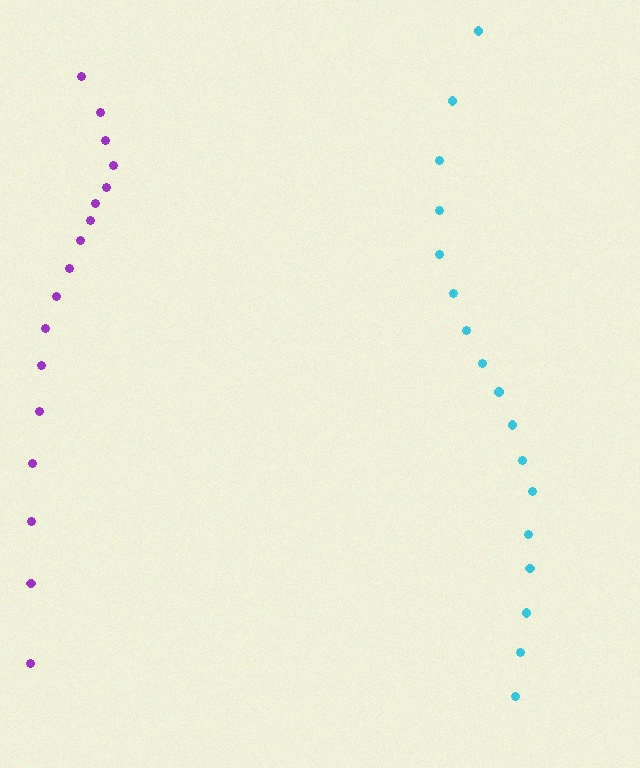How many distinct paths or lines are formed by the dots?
There are 2 distinct paths.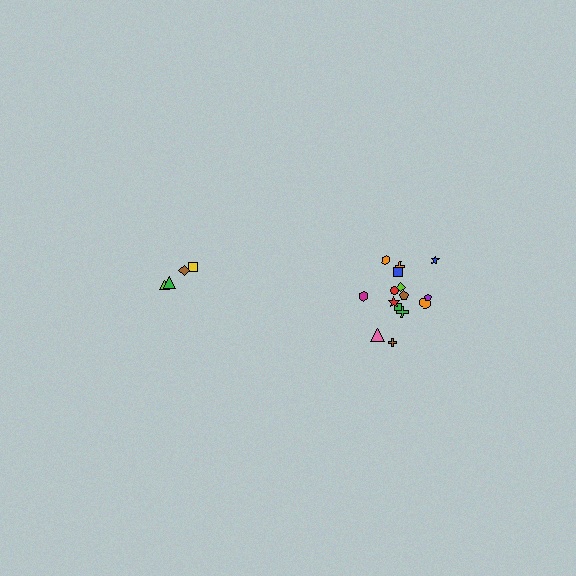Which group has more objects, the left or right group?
The right group.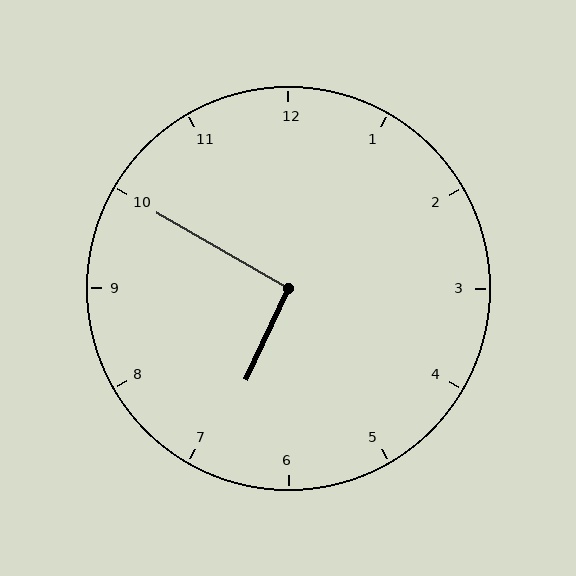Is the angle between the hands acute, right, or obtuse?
It is right.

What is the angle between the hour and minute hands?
Approximately 95 degrees.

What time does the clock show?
6:50.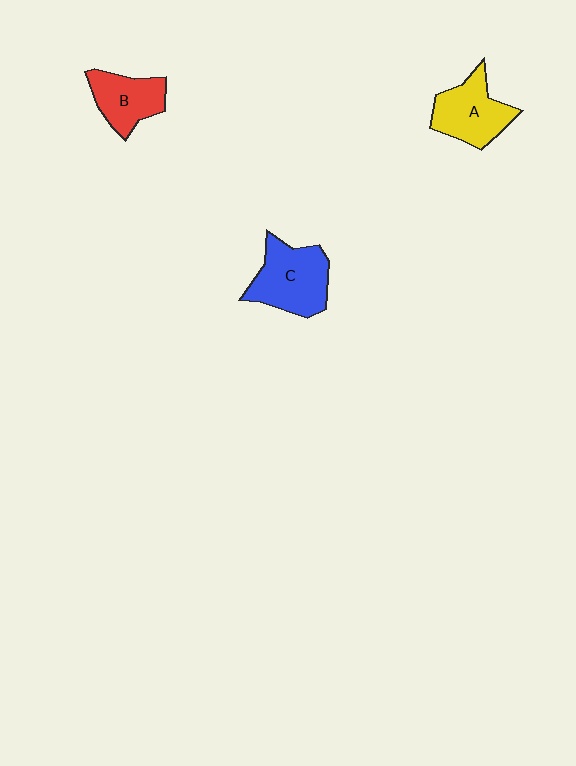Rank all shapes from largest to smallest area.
From largest to smallest: C (blue), A (yellow), B (red).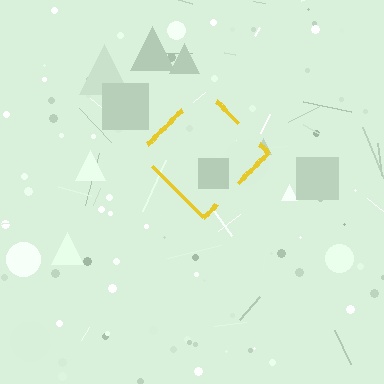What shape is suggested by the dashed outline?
The dashed outline suggests a diamond.